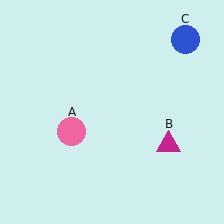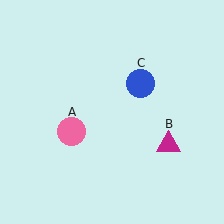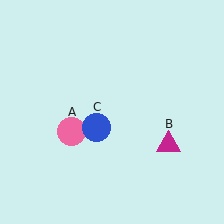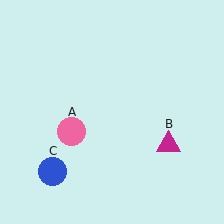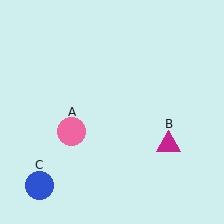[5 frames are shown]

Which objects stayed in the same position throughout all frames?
Pink circle (object A) and magenta triangle (object B) remained stationary.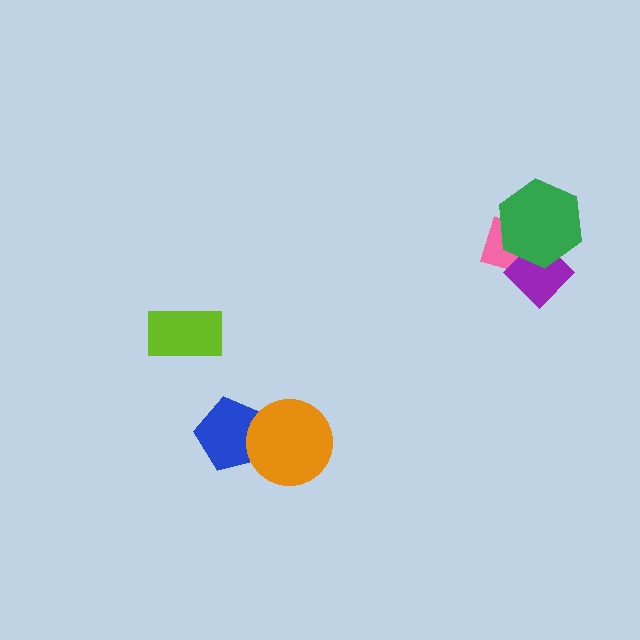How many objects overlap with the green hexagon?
2 objects overlap with the green hexagon.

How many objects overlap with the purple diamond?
2 objects overlap with the purple diamond.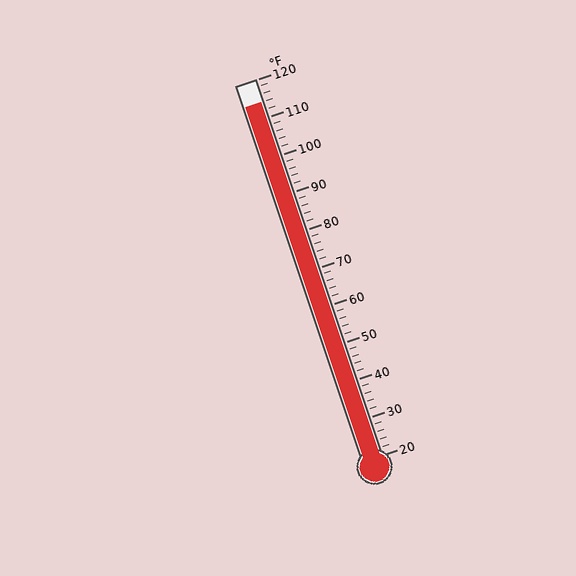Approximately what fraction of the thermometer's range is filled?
The thermometer is filled to approximately 95% of its range.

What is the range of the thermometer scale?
The thermometer scale ranges from 20°F to 120°F.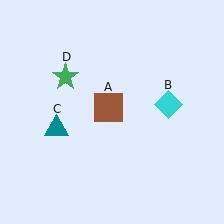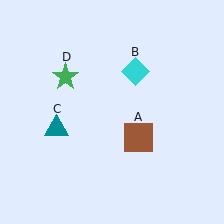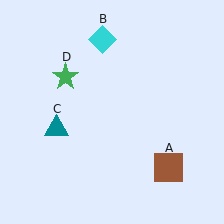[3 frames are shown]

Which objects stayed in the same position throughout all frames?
Teal triangle (object C) and green star (object D) remained stationary.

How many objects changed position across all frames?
2 objects changed position: brown square (object A), cyan diamond (object B).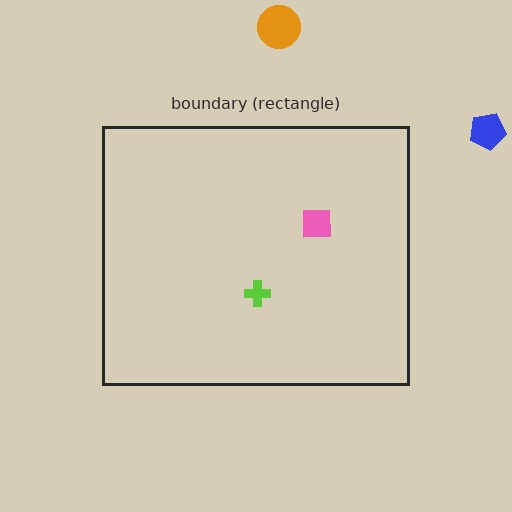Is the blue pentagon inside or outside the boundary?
Outside.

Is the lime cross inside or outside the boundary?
Inside.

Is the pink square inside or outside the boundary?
Inside.